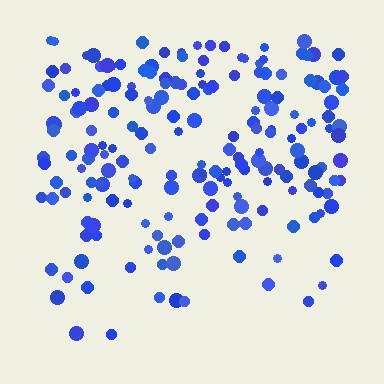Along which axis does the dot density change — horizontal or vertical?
Vertical.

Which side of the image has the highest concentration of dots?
The top.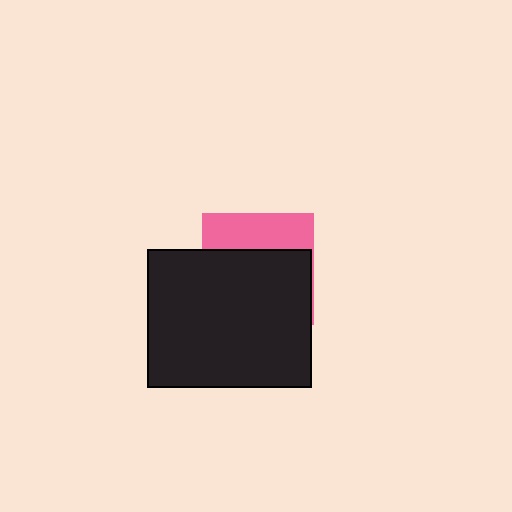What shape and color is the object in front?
The object in front is a black rectangle.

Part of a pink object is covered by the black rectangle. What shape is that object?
It is a square.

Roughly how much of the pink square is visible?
A small part of it is visible (roughly 33%).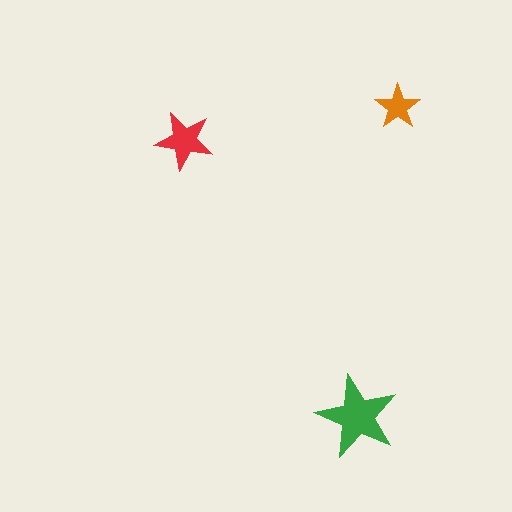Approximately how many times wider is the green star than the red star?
About 1.5 times wider.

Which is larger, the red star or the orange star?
The red one.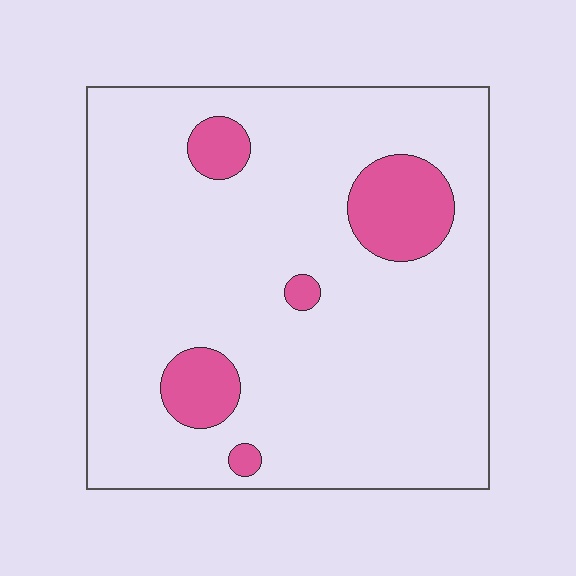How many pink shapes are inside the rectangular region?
5.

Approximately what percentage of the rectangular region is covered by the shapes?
Approximately 10%.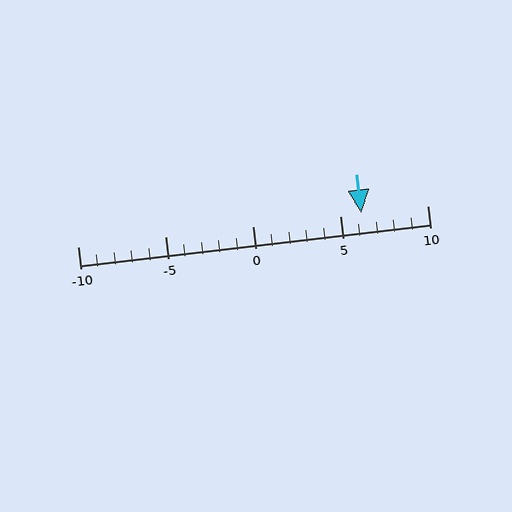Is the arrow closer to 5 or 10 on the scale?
The arrow is closer to 5.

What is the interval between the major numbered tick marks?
The major tick marks are spaced 5 units apart.